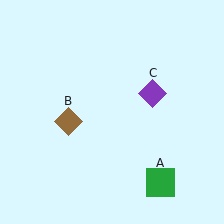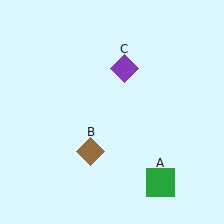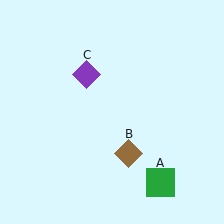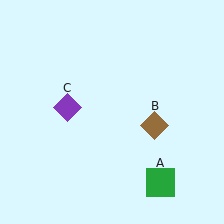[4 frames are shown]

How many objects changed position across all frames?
2 objects changed position: brown diamond (object B), purple diamond (object C).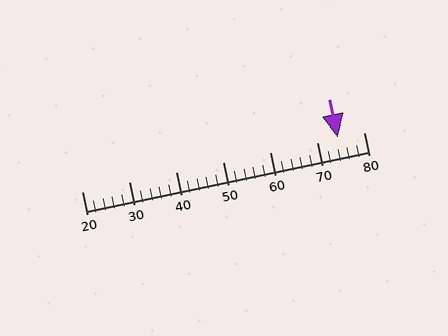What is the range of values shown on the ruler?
The ruler shows values from 20 to 80.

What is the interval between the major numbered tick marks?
The major tick marks are spaced 10 units apart.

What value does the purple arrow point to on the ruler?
The purple arrow points to approximately 74.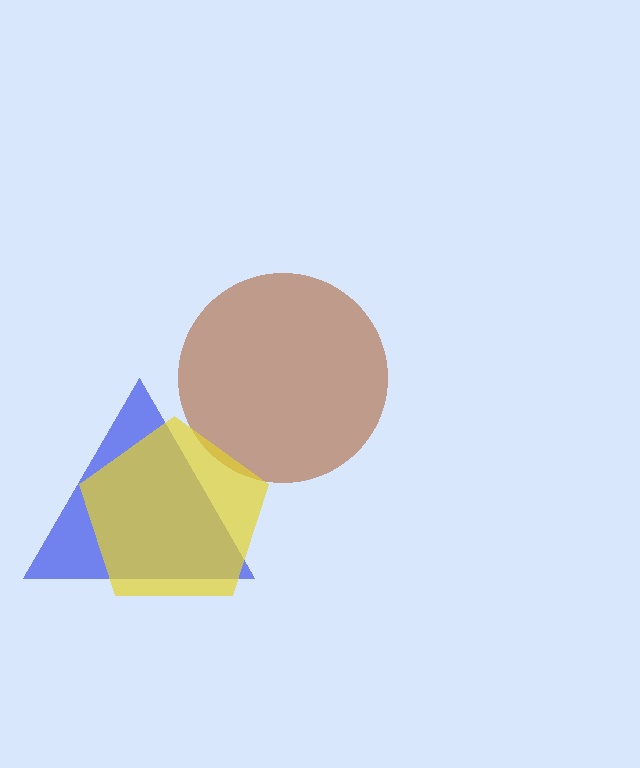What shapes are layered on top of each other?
The layered shapes are: a brown circle, a blue triangle, a yellow pentagon.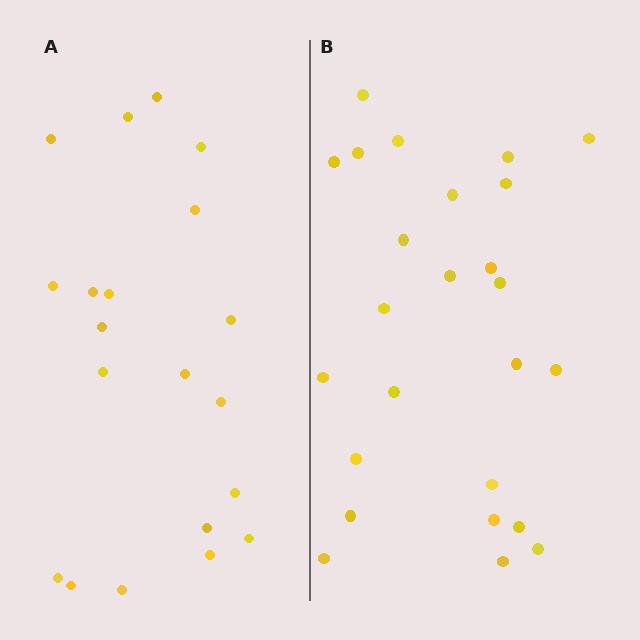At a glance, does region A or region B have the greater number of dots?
Region B (the right region) has more dots.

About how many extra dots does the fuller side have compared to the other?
Region B has about 5 more dots than region A.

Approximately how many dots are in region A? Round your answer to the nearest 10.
About 20 dots.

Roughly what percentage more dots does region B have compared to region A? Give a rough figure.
About 25% more.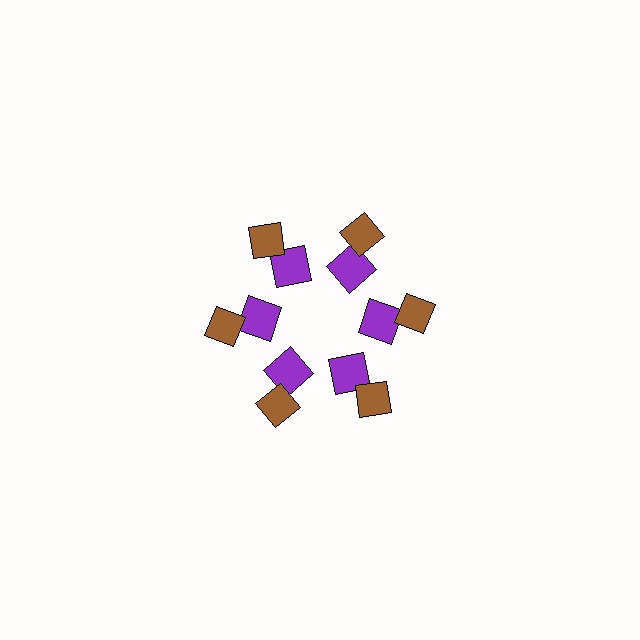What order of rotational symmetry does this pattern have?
This pattern has 6-fold rotational symmetry.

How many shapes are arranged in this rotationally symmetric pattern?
There are 12 shapes, arranged in 6 groups of 2.